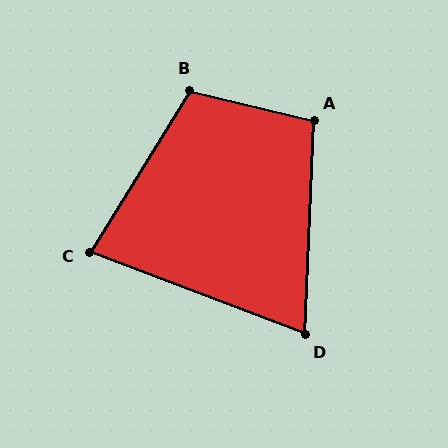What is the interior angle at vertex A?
Approximately 101 degrees (obtuse).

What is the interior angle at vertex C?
Approximately 79 degrees (acute).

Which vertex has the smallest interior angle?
D, at approximately 72 degrees.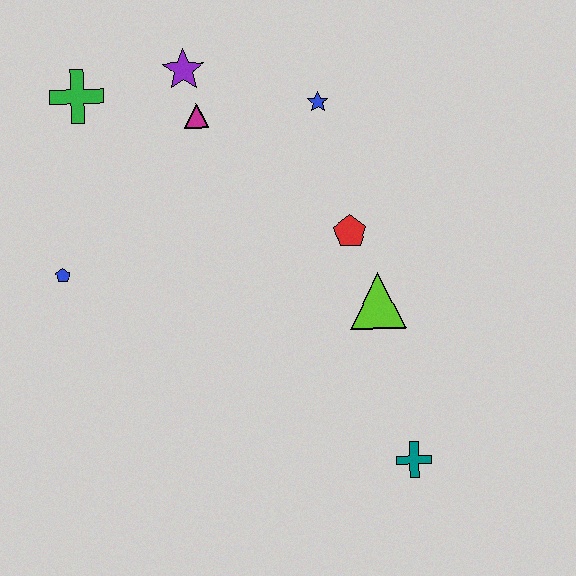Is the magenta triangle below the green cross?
Yes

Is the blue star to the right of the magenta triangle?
Yes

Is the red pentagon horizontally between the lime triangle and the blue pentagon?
Yes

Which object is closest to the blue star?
The magenta triangle is closest to the blue star.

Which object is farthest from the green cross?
The teal cross is farthest from the green cross.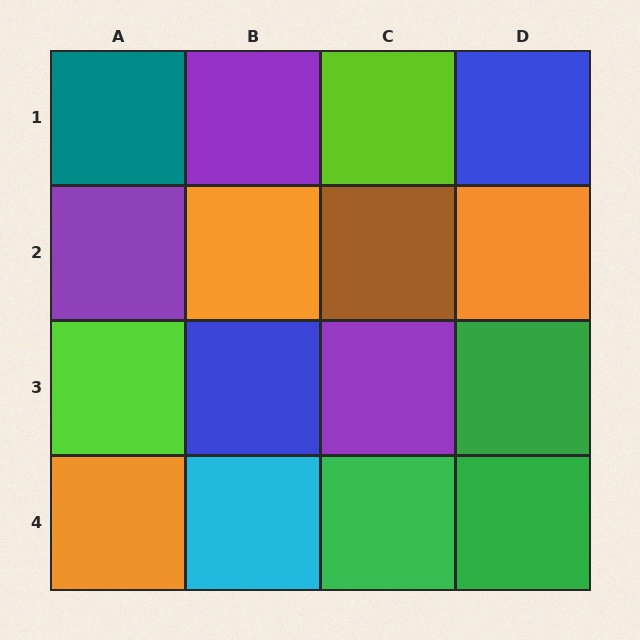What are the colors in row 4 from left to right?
Orange, cyan, green, green.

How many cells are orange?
3 cells are orange.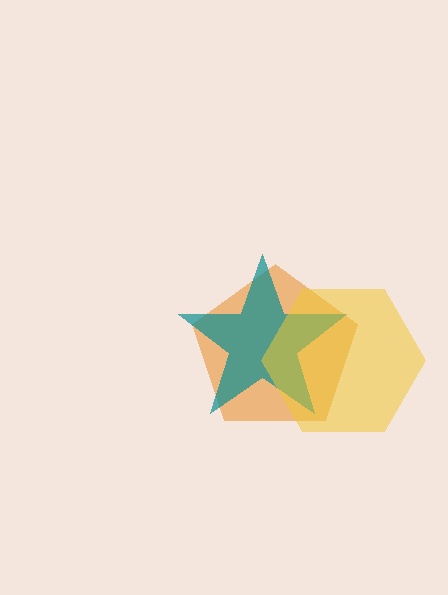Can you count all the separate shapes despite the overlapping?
Yes, there are 3 separate shapes.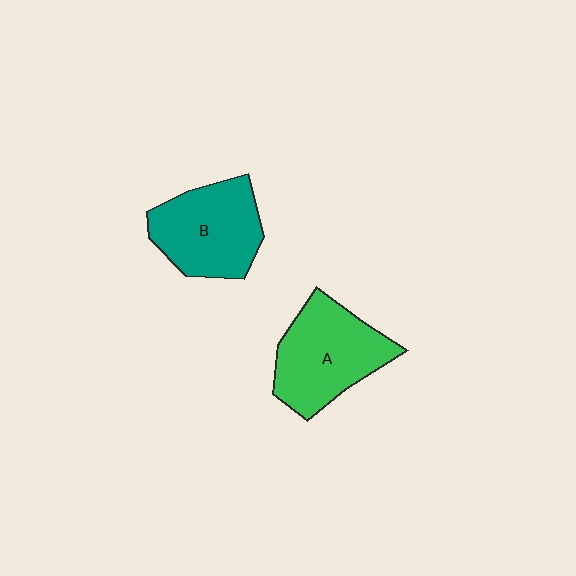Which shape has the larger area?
Shape A (green).